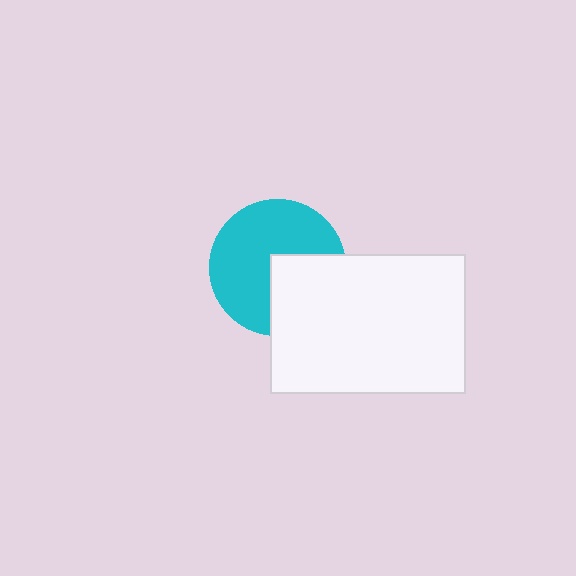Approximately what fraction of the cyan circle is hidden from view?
Roughly 36% of the cyan circle is hidden behind the white rectangle.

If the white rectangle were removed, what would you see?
You would see the complete cyan circle.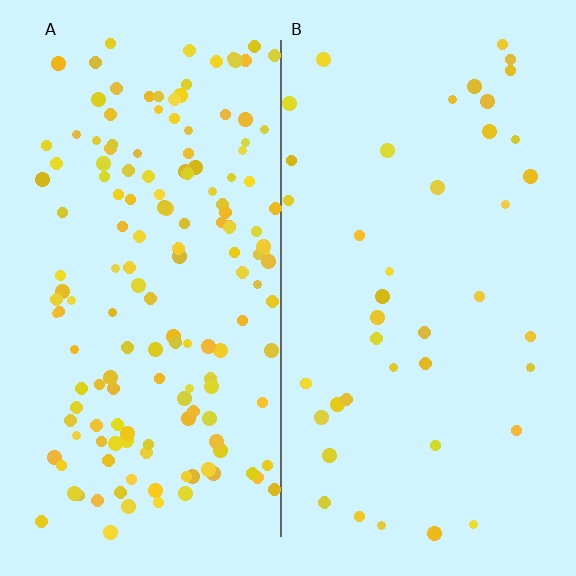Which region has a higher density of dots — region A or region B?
A (the left).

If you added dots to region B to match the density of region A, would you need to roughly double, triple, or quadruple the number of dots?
Approximately quadruple.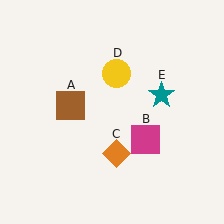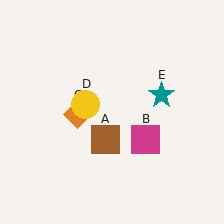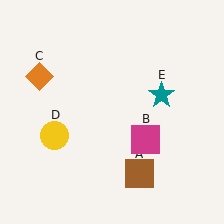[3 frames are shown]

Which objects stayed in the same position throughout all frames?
Magenta square (object B) and teal star (object E) remained stationary.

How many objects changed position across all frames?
3 objects changed position: brown square (object A), orange diamond (object C), yellow circle (object D).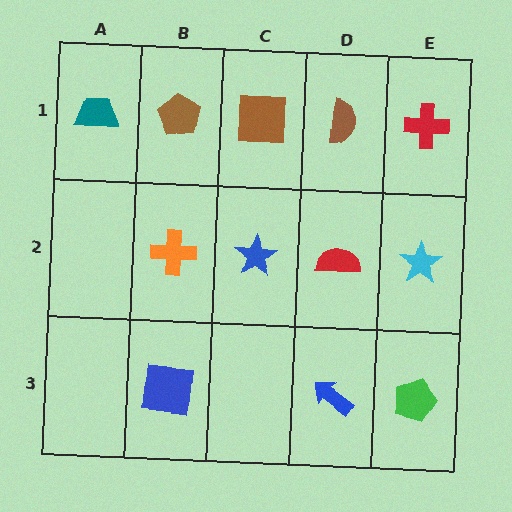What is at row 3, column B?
A blue square.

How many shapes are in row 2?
4 shapes.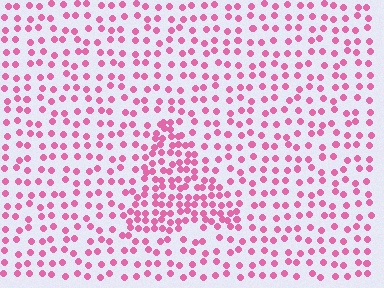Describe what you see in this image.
The image contains small pink elements arranged at two different densities. A triangle-shaped region is visible where the elements are more densely packed than the surrounding area.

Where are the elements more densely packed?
The elements are more densely packed inside the triangle boundary.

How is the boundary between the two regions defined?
The boundary is defined by a change in element density (approximately 2.0x ratio). All elements are the same color, size, and shape.